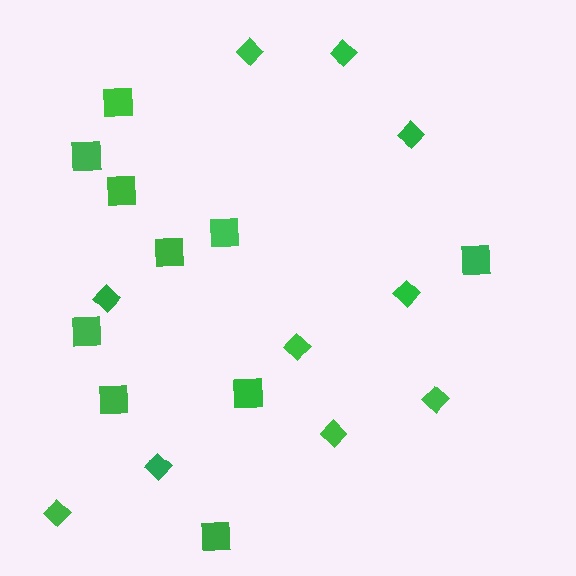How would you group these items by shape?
There are 2 groups: one group of diamonds (10) and one group of squares (10).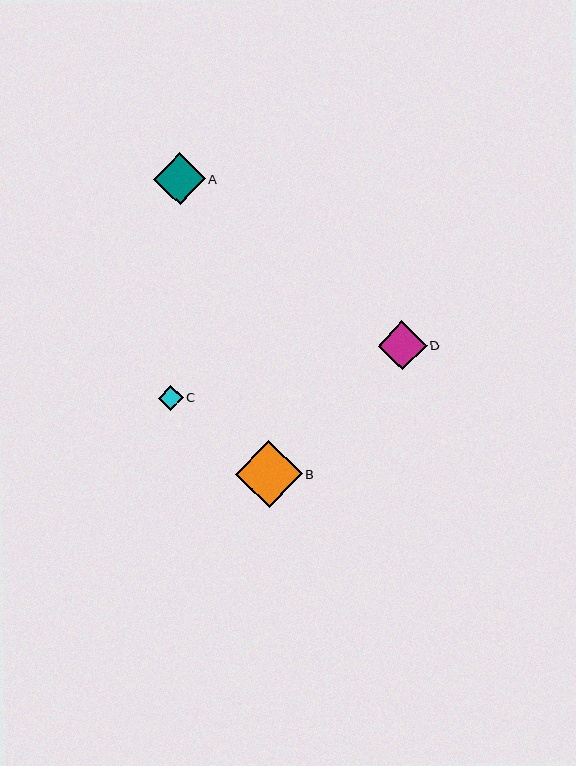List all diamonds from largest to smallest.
From largest to smallest: B, A, D, C.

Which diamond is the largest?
Diamond B is the largest with a size of approximately 67 pixels.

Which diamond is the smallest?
Diamond C is the smallest with a size of approximately 25 pixels.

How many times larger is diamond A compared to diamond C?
Diamond A is approximately 2.1 times the size of diamond C.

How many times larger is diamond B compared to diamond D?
Diamond B is approximately 1.4 times the size of diamond D.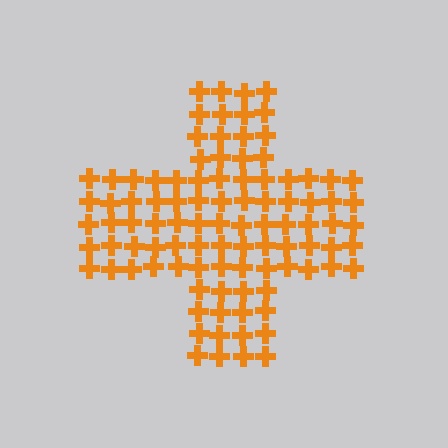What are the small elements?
The small elements are crosses.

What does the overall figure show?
The overall figure shows a cross.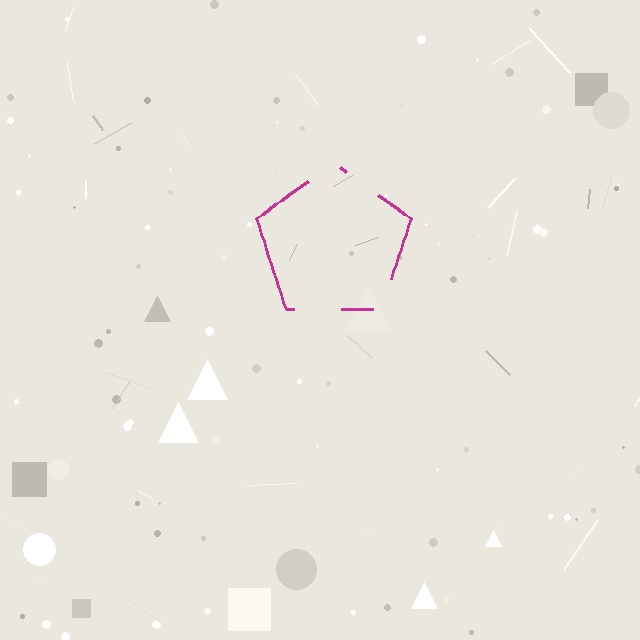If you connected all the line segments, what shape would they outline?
They would outline a pentagon.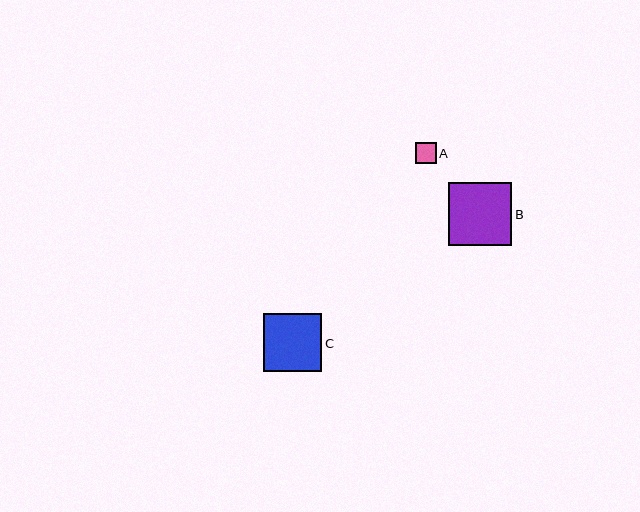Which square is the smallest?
Square A is the smallest with a size of approximately 21 pixels.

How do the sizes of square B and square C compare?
Square B and square C are approximately the same size.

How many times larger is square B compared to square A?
Square B is approximately 3.1 times the size of square A.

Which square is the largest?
Square B is the largest with a size of approximately 63 pixels.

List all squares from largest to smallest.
From largest to smallest: B, C, A.